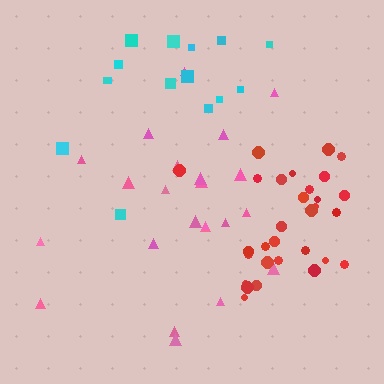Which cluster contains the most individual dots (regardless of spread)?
Red (30).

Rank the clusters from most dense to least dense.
red, pink, cyan.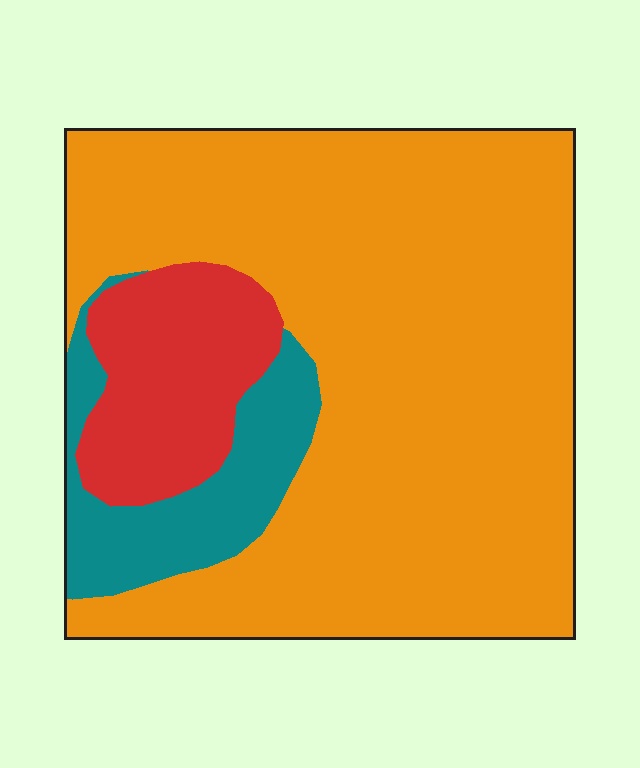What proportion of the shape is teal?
Teal covers around 10% of the shape.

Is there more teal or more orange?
Orange.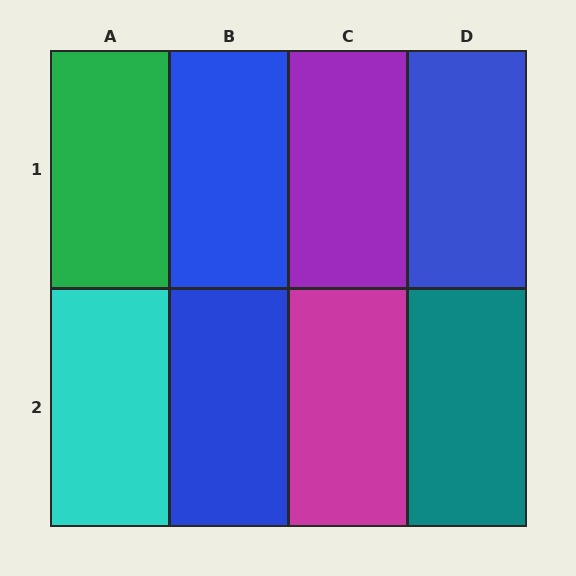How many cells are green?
1 cell is green.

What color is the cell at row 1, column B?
Blue.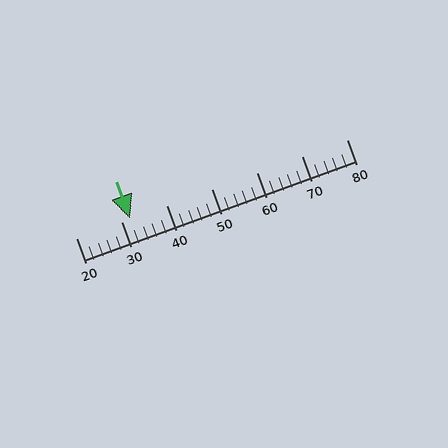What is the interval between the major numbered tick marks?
The major tick marks are spaced 10 units apart.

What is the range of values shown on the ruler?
The ruler shows values from 20 to 80.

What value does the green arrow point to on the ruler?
The green arrow points to approximately 32.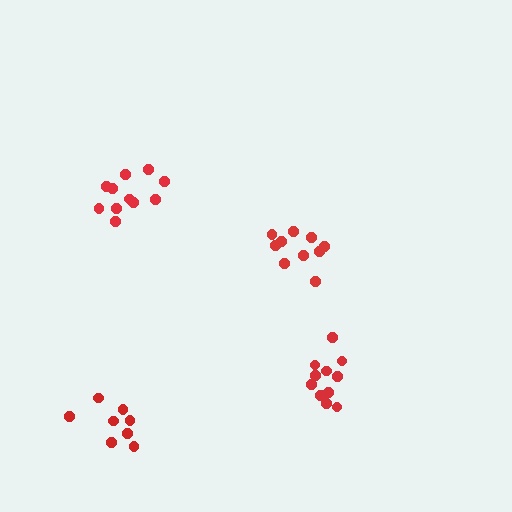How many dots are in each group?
Group 1: 11 dots, Group 2: 10 dots, Group 3: 11 dots, Group 4: 8 dots (40 total).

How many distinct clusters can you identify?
There are 4 distinct clusters.